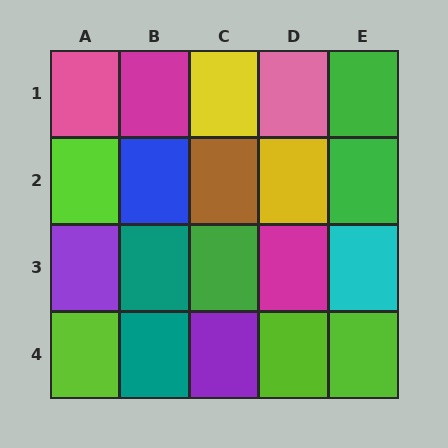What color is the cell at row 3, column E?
Cyan.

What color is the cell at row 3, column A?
Purple.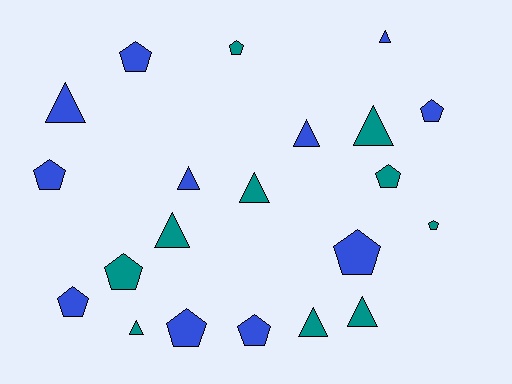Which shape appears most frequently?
Pentagon, with 11 objects.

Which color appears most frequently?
Blue, with 11 objects.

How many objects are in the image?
There are 21 objects.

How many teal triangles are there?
There are 6 teal triangles.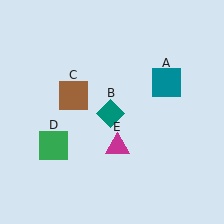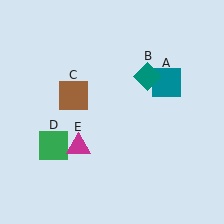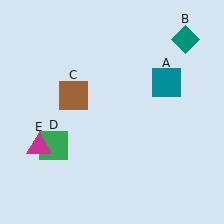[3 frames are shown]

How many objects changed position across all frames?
2 objects changed position: teal diamond (object B), magenta triangle (object E).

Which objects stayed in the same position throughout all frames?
Teal square (object A) and brown square (object C) and green square (object D) remained stationary.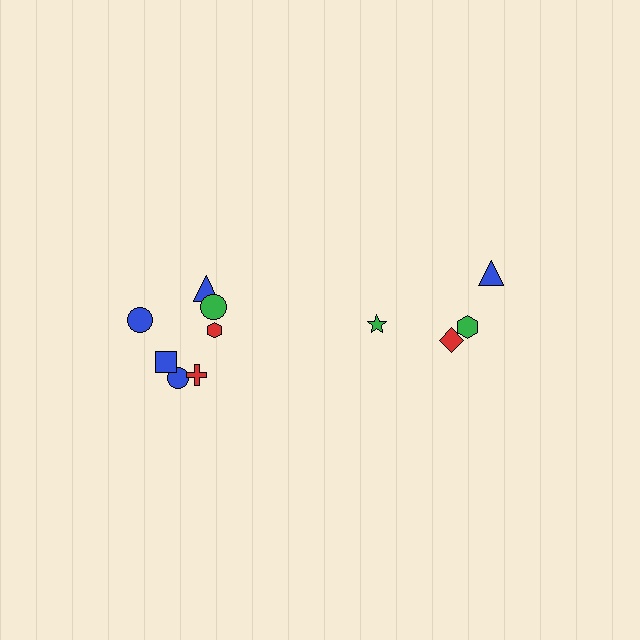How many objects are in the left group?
There are 7 objects.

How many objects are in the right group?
There are 4 objects.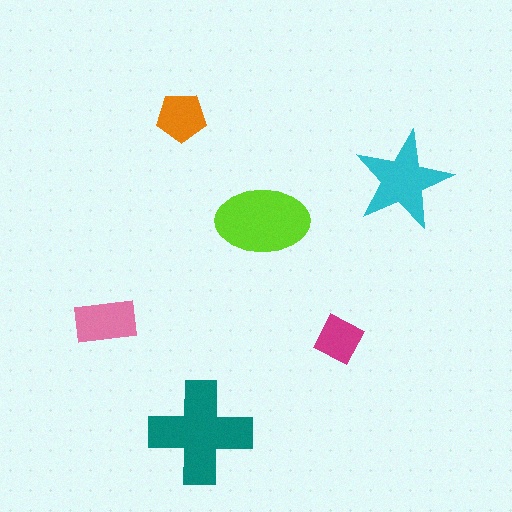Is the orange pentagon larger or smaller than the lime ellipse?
Smaller.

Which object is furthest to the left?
The pink rectangle is leftmost.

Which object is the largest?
The teal cross.